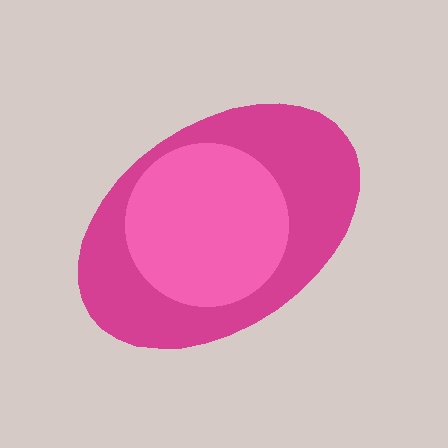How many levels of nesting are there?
2.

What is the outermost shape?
The magenta ellipse.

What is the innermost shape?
The pink circle.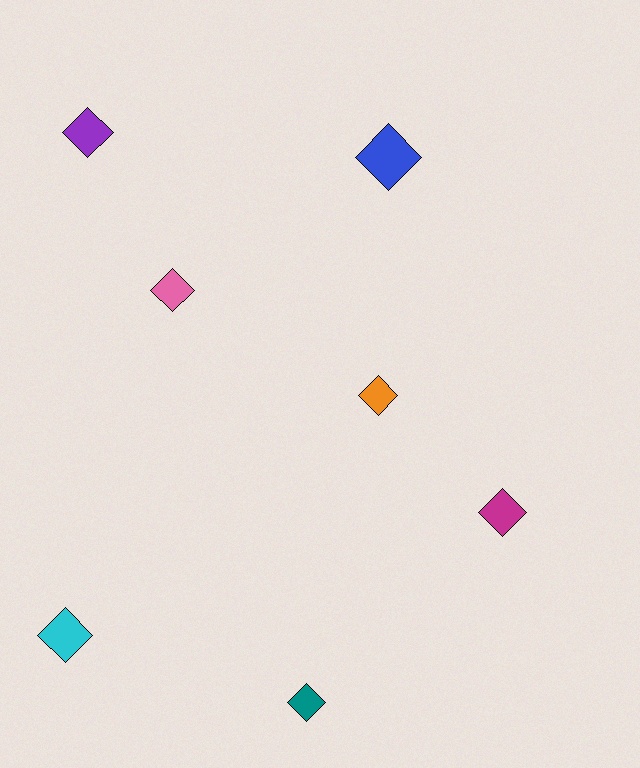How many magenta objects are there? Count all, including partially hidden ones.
There is 1 magenta object.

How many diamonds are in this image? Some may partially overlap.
There are 7 diamonds.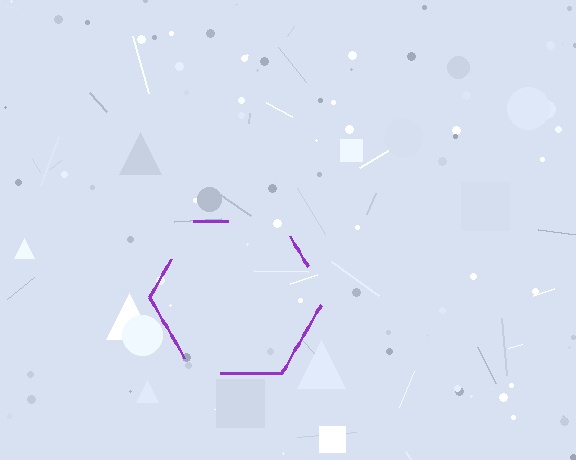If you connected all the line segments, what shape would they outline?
They would outline a hexagon.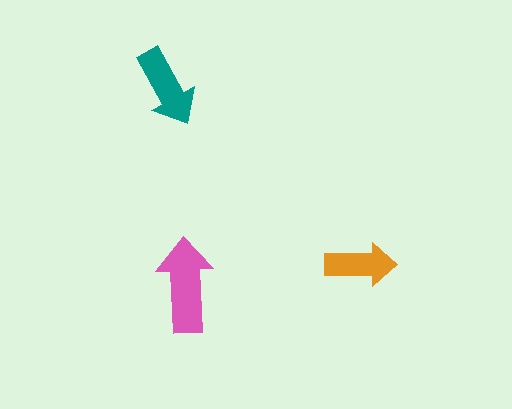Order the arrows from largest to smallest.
the pink one, the teal one, the orange one.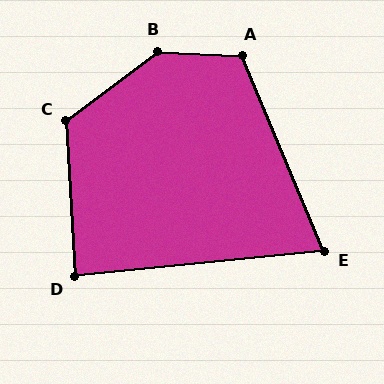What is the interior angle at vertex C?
Approximately 124 degrees (obtuse).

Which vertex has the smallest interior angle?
E, at approximately 73 degrees.